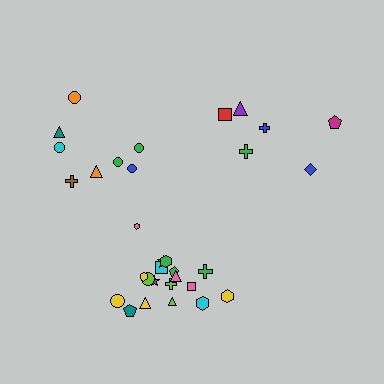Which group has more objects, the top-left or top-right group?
The top-left group.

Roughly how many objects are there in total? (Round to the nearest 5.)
Roughly 30 objects in total.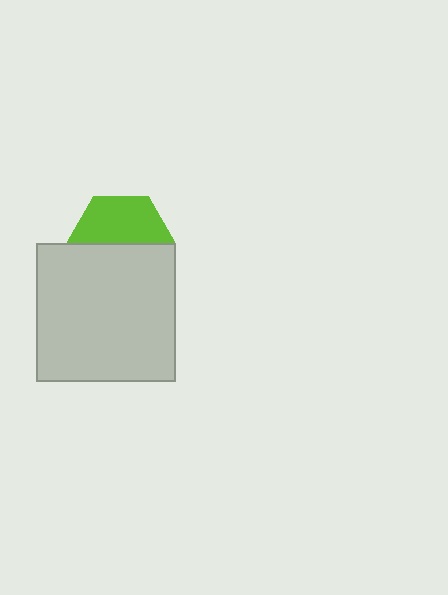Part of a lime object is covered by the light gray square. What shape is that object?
It is a hexagon.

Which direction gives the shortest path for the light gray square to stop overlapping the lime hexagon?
Moving down gives the shortest separation.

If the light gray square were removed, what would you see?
You would see the complete lime hexagon.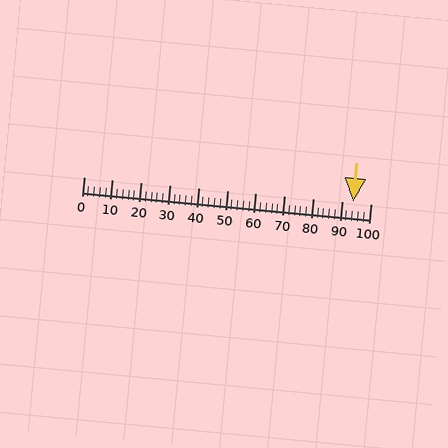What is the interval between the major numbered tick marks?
The major tick marks are spaced 10 units apart.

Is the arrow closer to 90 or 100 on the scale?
The arrow is closer to 90.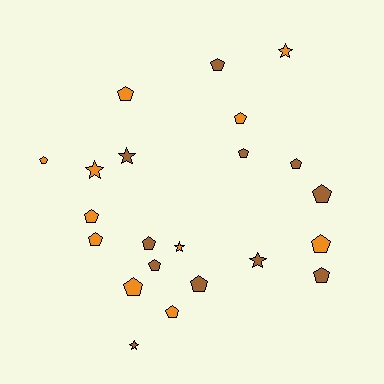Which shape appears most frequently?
Pentagon, with 16 objects.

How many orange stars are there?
There are 3 orange stars.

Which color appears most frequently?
Brown, with 11 objects.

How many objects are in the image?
There are 22 objects.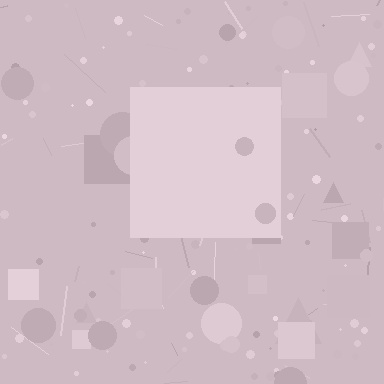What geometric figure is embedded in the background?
A square is embedded in the background.